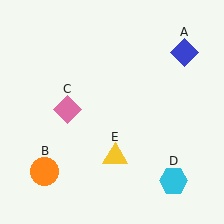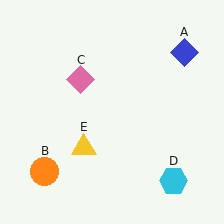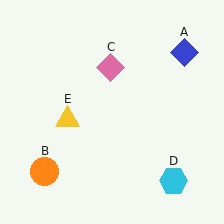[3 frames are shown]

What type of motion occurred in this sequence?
The pink diamond (object C), yellow triangle (object E) rotated clockwise around the center of the scene.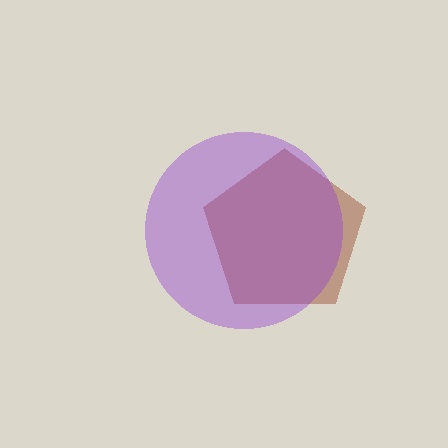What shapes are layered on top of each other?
The layered shapes are: a brown pentagon, a purple circle.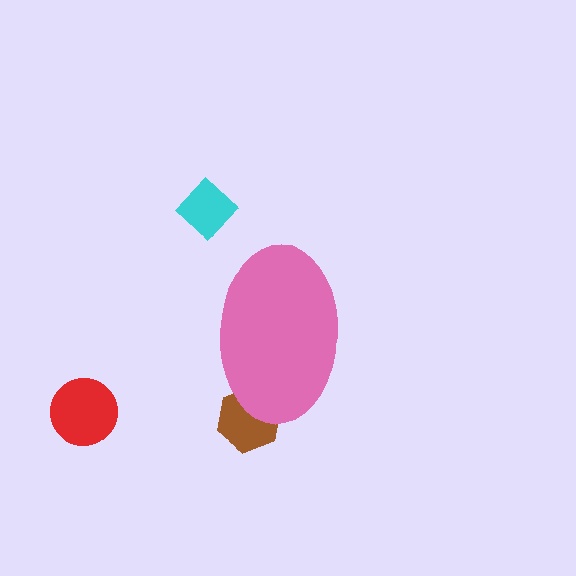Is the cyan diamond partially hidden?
No, the cyan diamond is fully visible.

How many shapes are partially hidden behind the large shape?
1 shape is partially hidden.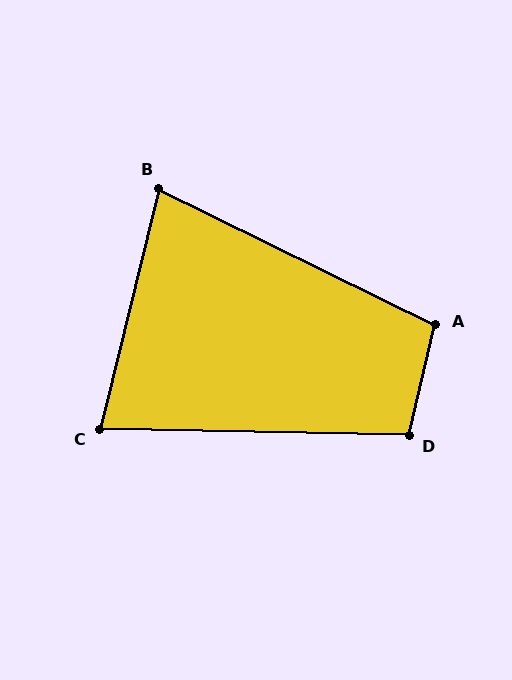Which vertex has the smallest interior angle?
C, at approximately 77 degrees.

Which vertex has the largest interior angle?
A, at approximately 103 degrees.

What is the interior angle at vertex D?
Approximately 102 degrees (obtuse).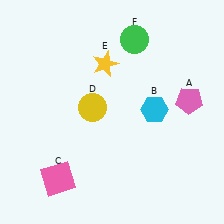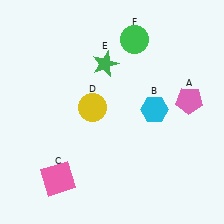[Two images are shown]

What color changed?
The star (E) changed from yellow in Image 1 to green in Image 2.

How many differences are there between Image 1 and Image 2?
There is 1 difference between the two images.